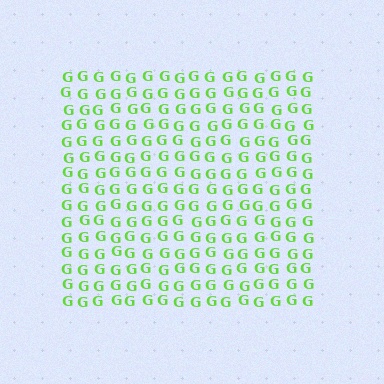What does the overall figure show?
The overall figure shows a square.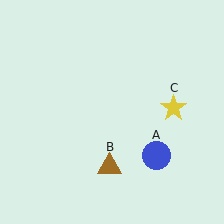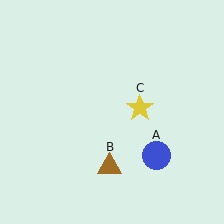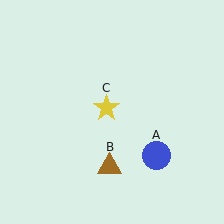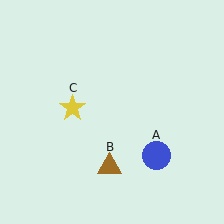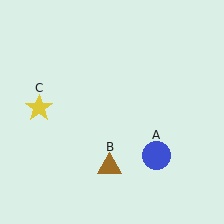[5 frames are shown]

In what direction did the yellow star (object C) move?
The yellow star (object C) moved left.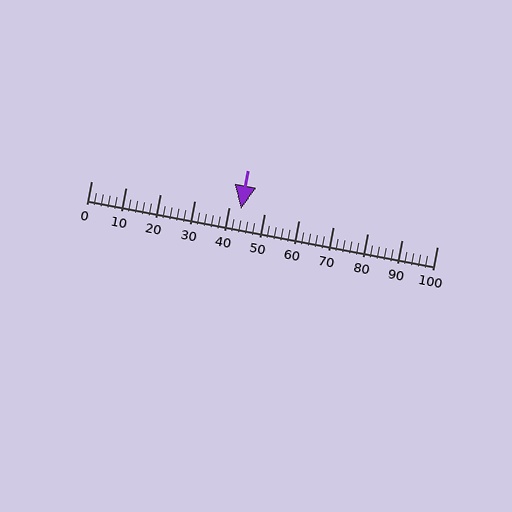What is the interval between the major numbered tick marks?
The major tick marks are spaced 10 units apart.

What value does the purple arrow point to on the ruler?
The purple arrow points to approximately 43.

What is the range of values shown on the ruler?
The ruler shows values from 0 to 100.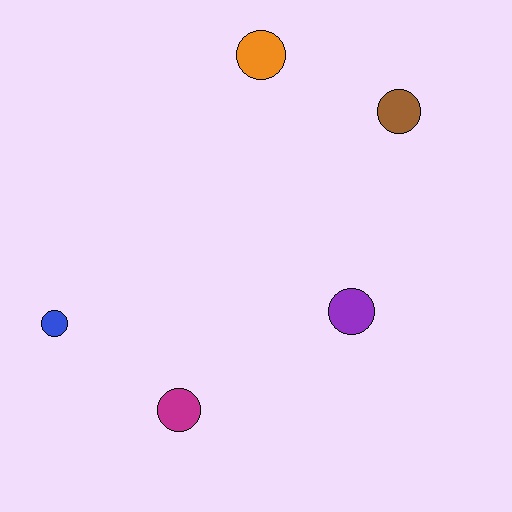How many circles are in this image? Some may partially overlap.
There are 5 circles.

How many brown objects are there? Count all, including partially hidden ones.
There is 1 brown object.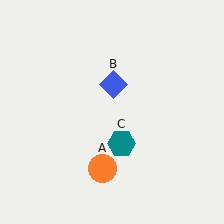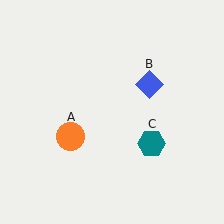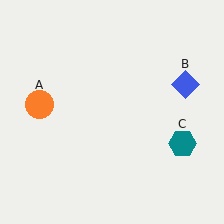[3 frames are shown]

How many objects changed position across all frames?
3 objects changed position: orange circle (object A), blue diamond (object B), teal hexagon (object C).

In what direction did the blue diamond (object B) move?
The blue diamond (object B) moved right.